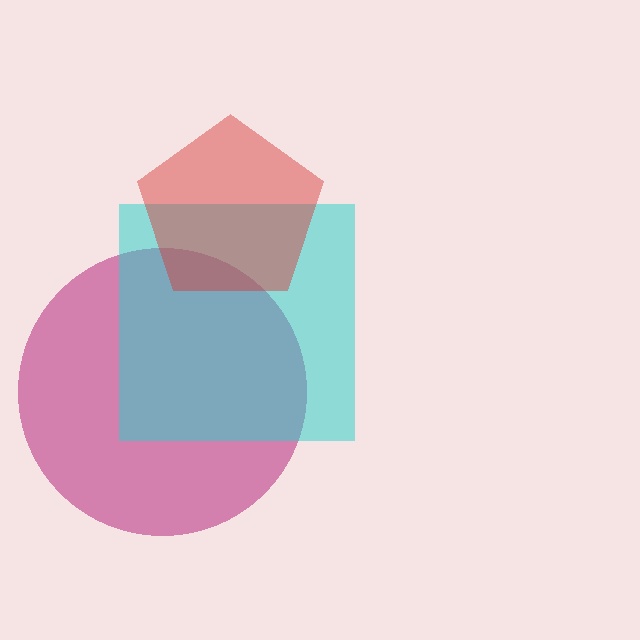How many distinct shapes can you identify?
There are 3 distinct shapes: a magenta circle, a cyan square, a red pentagon.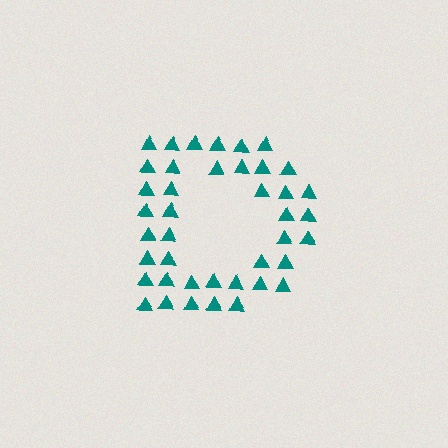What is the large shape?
The large shape is the letter D.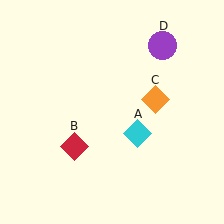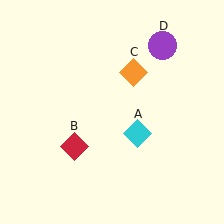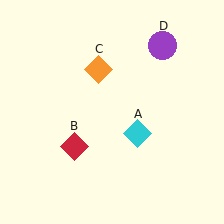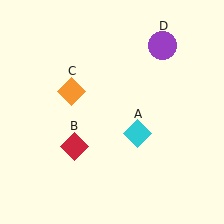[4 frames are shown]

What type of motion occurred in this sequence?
The orange diamond (object C) rotated counterclockwise around the center of the scene.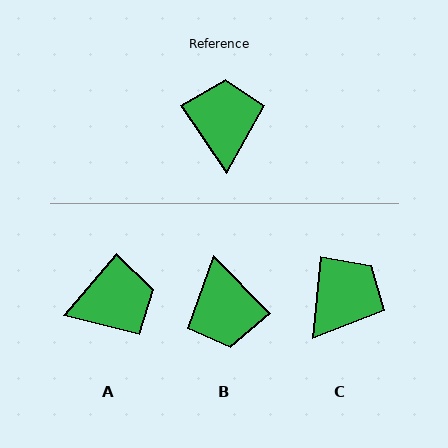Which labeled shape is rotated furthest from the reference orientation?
B, about 170 degrees away.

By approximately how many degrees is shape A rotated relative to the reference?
Approximately 74 degrees clockwise.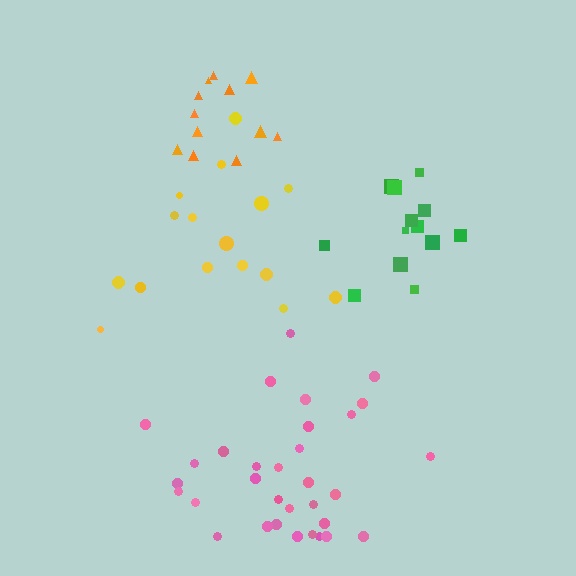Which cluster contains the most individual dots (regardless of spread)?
Pink (32).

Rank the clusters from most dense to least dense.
orange, green, pink, yellow.